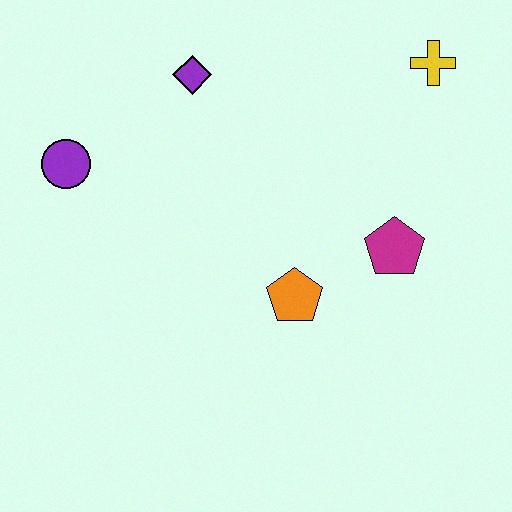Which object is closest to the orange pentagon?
The magenta pentagon is closest to the orange pentagon.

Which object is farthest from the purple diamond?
The magenta pentagon is farthest from the purple diamond.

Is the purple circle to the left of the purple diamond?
Yes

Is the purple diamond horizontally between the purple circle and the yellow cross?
Yes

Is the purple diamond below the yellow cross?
Yes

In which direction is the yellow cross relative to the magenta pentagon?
The yellow cross is above the magenta pentagon.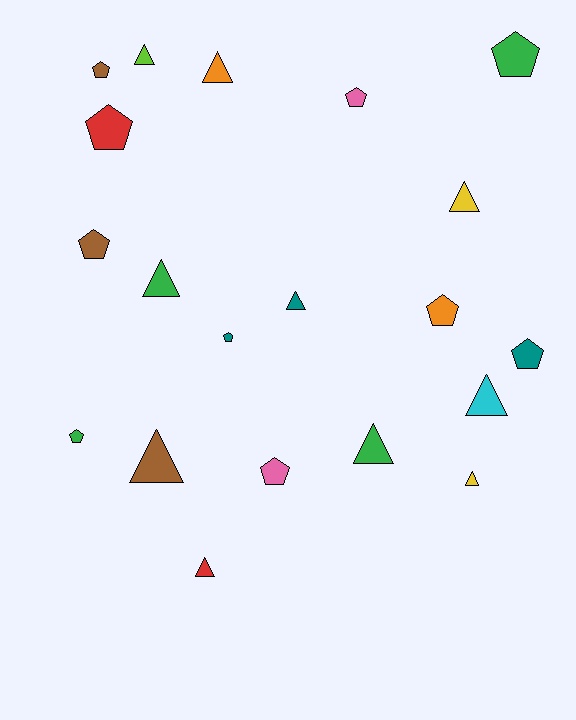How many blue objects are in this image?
There are no blue objects.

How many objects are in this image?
There are 20 objects.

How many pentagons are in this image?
There are 10 pentagons.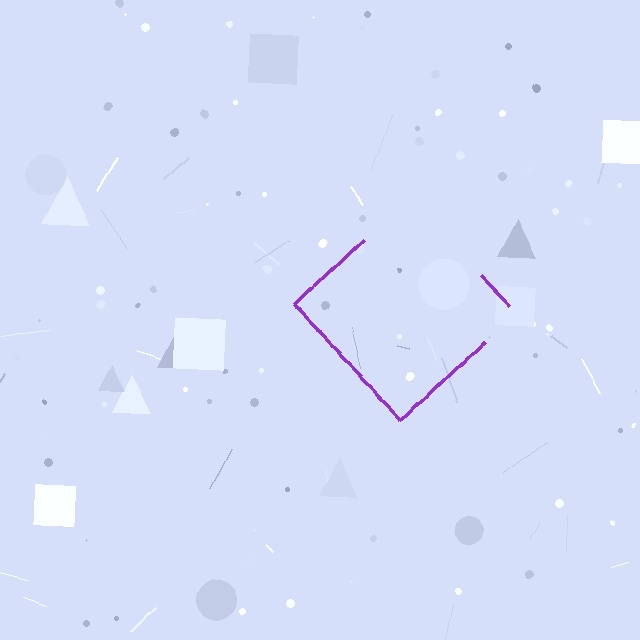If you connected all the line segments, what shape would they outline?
They would outline a diamond.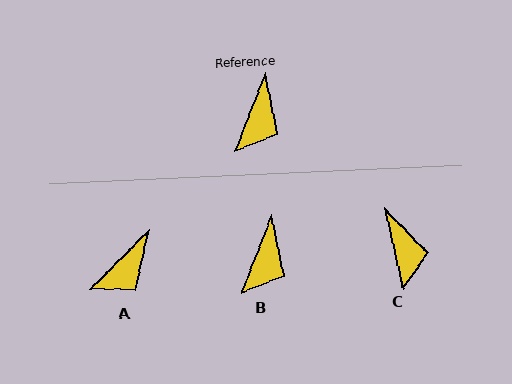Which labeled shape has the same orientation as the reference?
B.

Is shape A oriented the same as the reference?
No, it is off by about 24 degrees.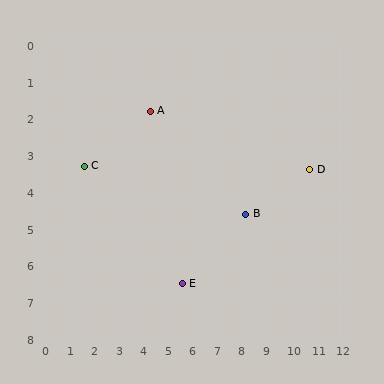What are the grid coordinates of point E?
Point E is at approximately (5.6, 6.5).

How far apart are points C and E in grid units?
Points C and E are about 5.1 grid units apart.